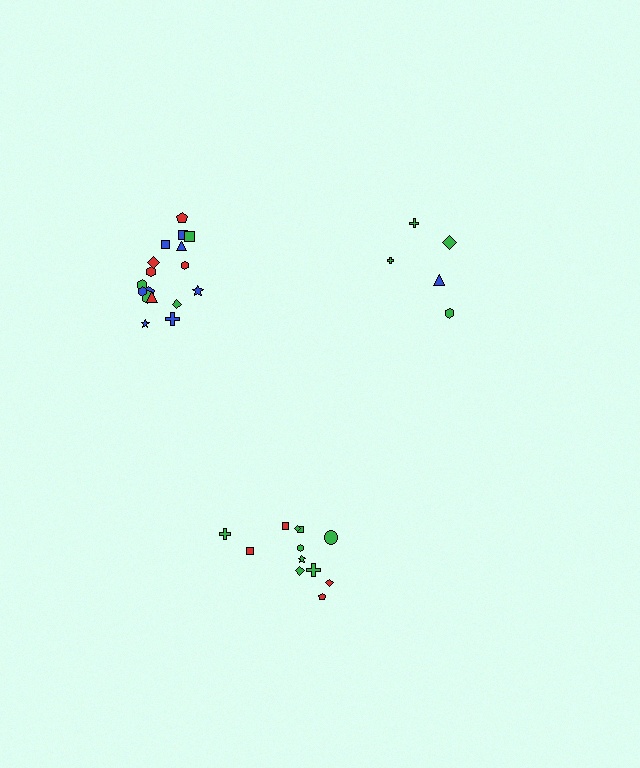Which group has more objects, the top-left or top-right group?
The top-left group.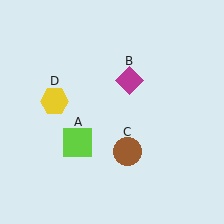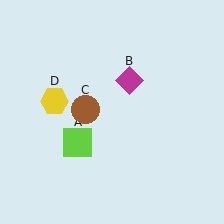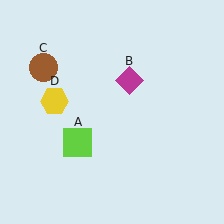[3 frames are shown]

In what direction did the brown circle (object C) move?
The brown circle (object C) moved up and to the left.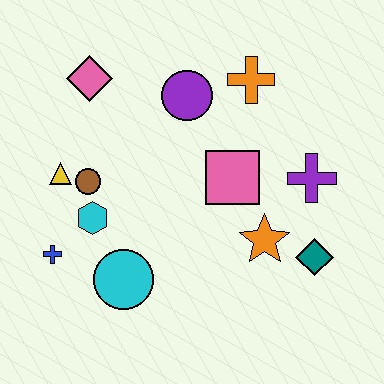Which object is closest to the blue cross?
The cyan hexagon is closest to the blue cross.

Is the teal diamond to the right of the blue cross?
Yes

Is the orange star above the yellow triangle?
No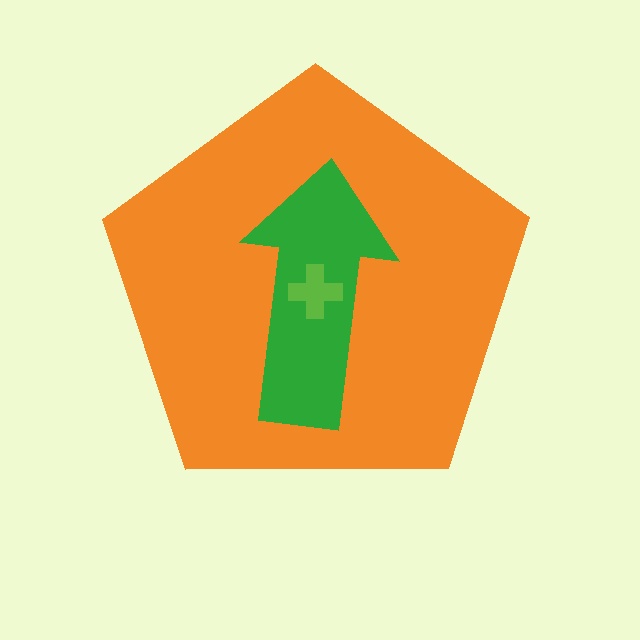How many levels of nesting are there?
3.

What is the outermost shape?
The orange pentagon.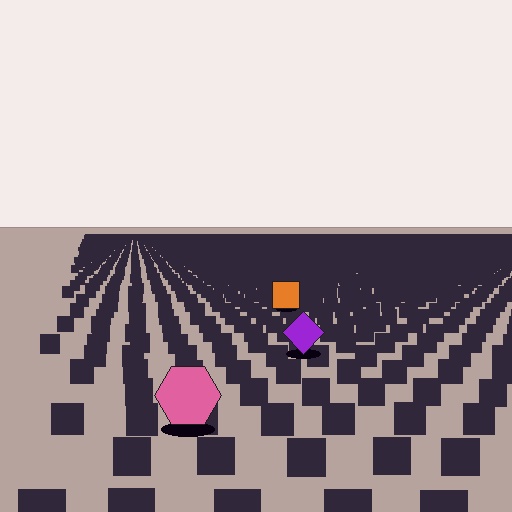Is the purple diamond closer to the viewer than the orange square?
Yes. The purple diamond is closer — you can tell from the texture gradient: the ground texture is coarser near it.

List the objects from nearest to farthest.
From nearest to farthest: the pink hexagon, the purple diamond, the orange square.